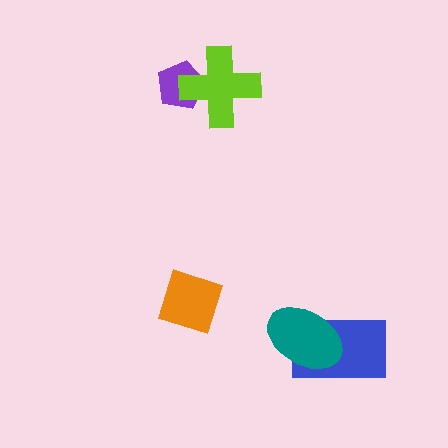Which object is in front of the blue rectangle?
The teal ellipse is in front of the blue rectangle.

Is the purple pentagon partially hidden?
Yes, it is partially covered by another shape.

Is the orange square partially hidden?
No, no other shape covers it.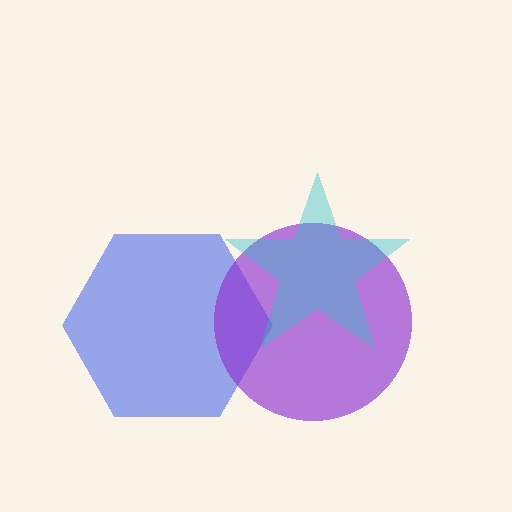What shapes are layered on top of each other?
The layered shapes are: a blue hexagon, a purple circle, a cyan star.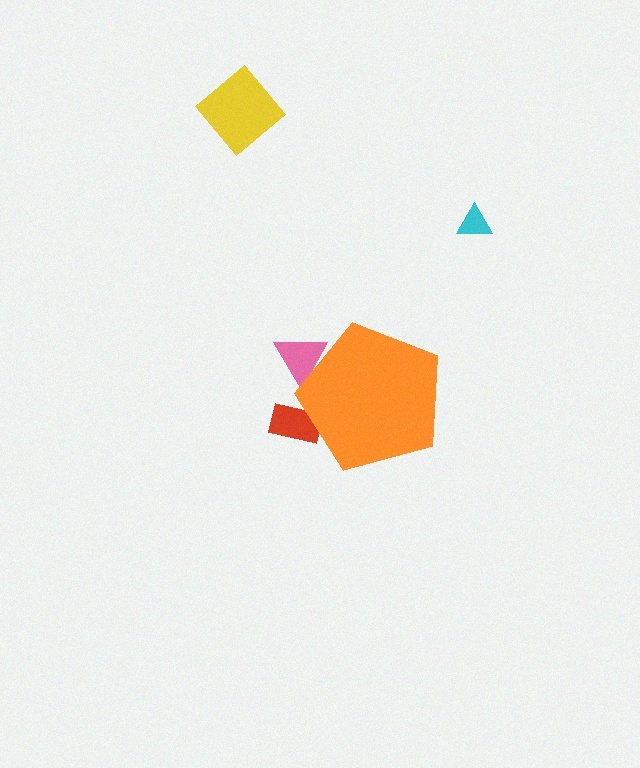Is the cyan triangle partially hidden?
No, the cyan triangle is fully visible.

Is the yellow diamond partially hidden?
No, the yellow diamond is fully visible.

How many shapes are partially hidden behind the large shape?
2 shapes are partially hidden.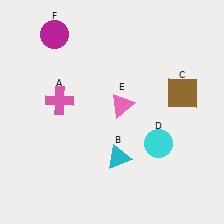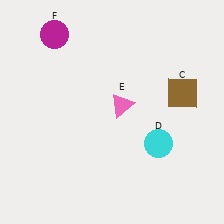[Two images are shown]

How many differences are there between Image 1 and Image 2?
There are 2 differences between the two images.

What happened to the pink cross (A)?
The pink cross (A) was removed in Image 2. It was in the top-left area of Image 1.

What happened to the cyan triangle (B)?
The cyan triangle (B) was removed in Image 2. It was in the bottom-right area of Image 1.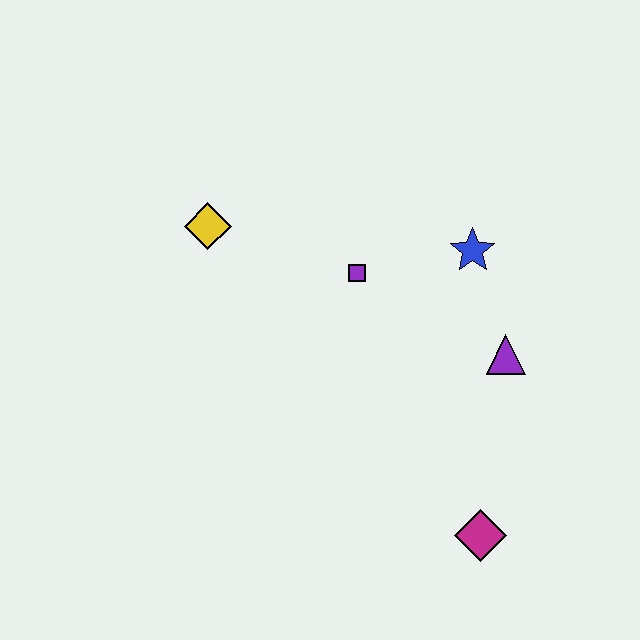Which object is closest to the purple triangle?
The blue star is closest to the purple triangle.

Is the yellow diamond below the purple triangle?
No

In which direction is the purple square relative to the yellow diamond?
The purple square is to the right of the yellow diamond.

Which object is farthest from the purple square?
The magenta diamond is farthest from the purple square.